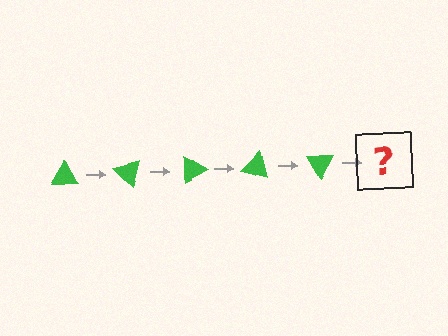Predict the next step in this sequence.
The next step is a green triangle rotated 225 degrees.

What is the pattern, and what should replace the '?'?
The pattern is that the triangle rotates 45 degrees each step. The '?' should be a green triangle rotated 225 degrees.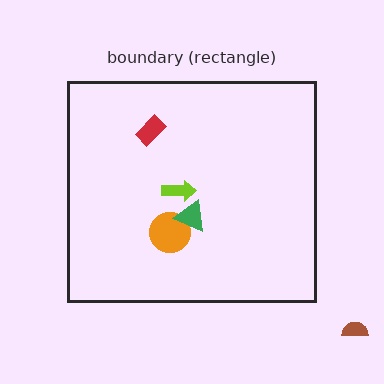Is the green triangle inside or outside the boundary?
Inside.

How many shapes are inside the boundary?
4 inside, 1 outside.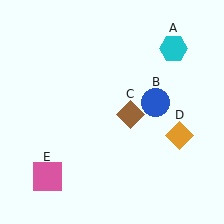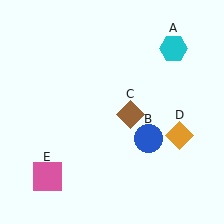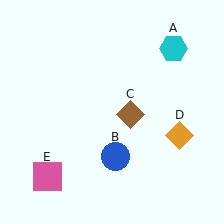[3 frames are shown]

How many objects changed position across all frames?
1 object changed position: blue circle (object B).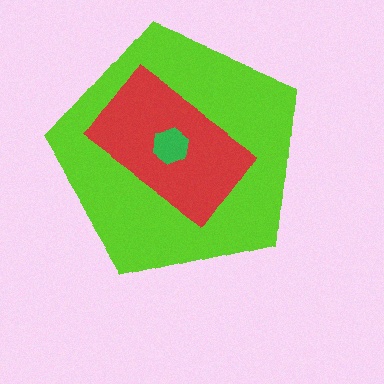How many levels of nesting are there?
3.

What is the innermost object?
The green hexagon.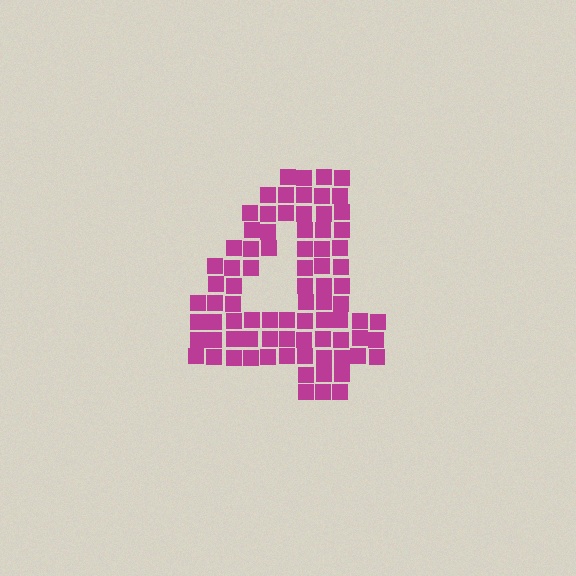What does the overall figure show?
The overall figure shows the digit 4.